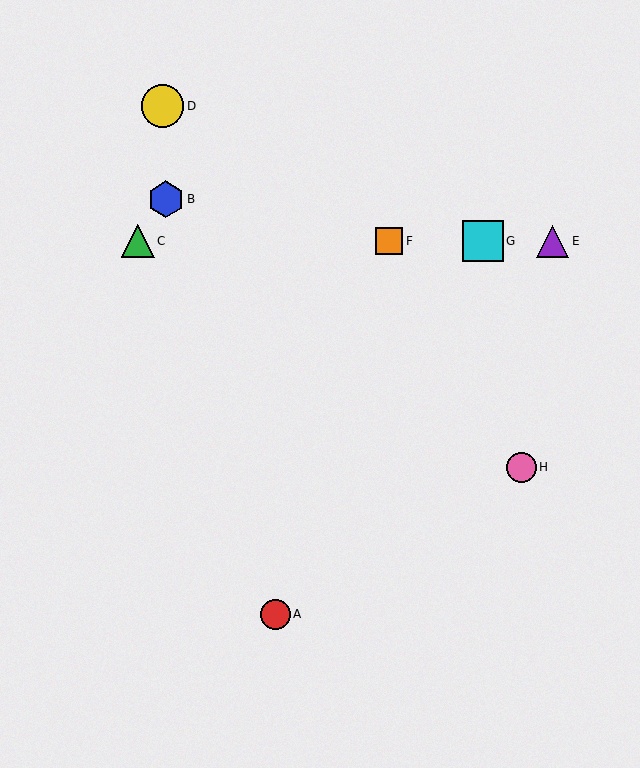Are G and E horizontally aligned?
Yes, both are at y≈241.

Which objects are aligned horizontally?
Objects C, E, F, G are aligned horizontally.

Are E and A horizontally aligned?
No, E is at y≈241 and A is at y≈614.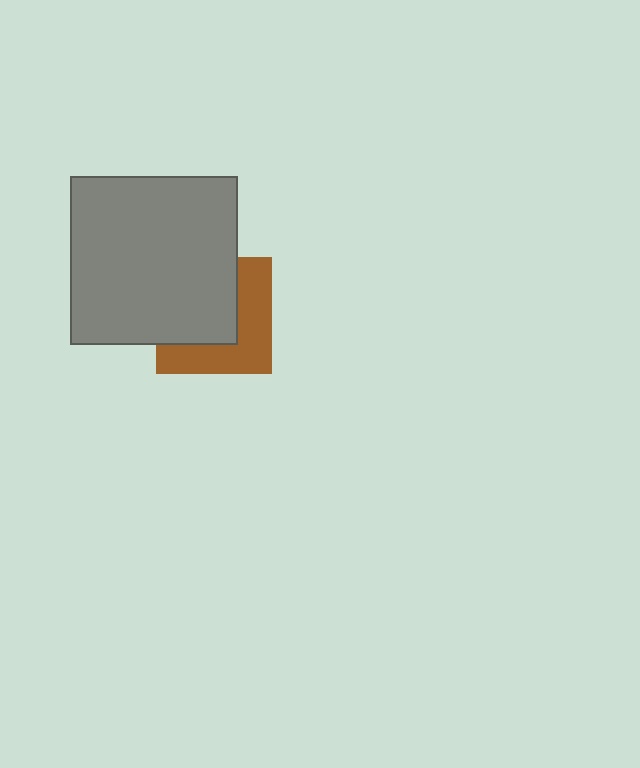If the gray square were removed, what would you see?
You would see the complete brown square.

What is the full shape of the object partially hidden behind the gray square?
The partially hidden object is a brown square.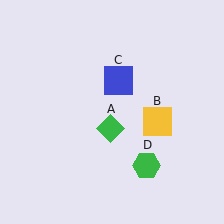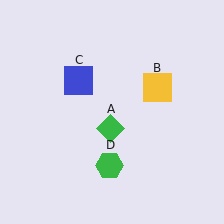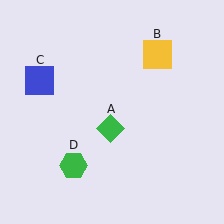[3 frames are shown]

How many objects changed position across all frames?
3 objects changed position: yellow square (object B), blue square (object C), green hexagon (object D).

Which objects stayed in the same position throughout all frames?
Green diamond (object A) remained stationary.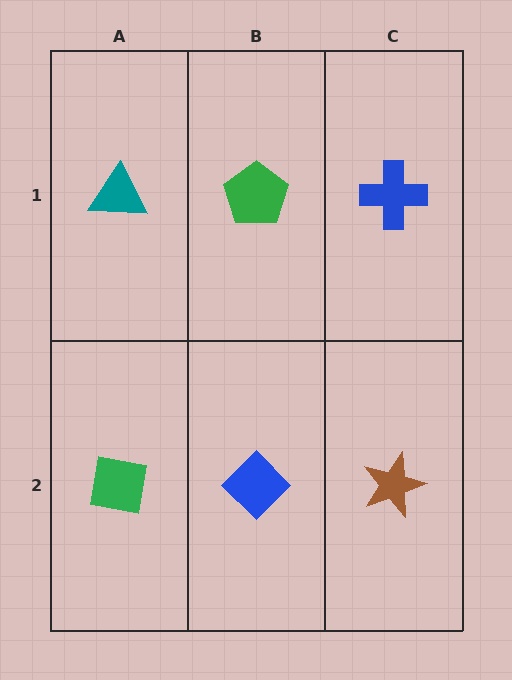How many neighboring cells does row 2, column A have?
2.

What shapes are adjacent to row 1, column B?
A blue diamond (row 2, column B), a teal triangle (row 1, column A), a blue cross (row 1, column C).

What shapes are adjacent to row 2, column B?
A green pentagon (row 1, column B), a green square (row 2, column A), a brown star (row 2, column C).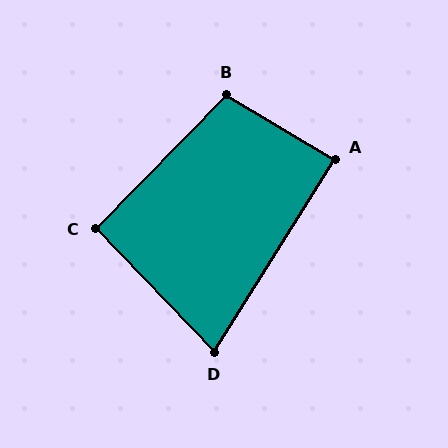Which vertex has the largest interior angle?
B, at approximately 104 degrees.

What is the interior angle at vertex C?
Approximately 92 degrees (approximately right).